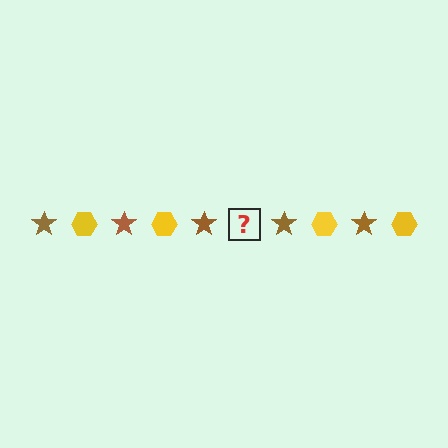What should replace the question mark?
The question mark should be replaced with a yellow hexagon.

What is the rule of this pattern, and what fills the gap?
The rule is that the pattern alternates between brown star and yellow hexagon. The gap should be filled with a yellow hexagon.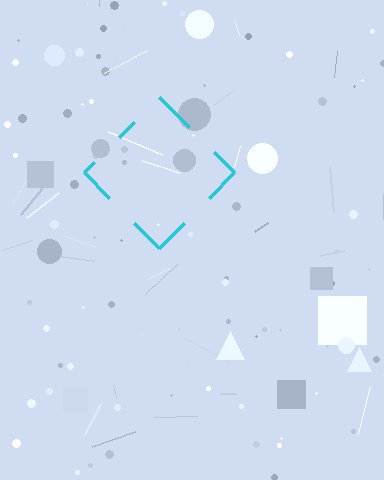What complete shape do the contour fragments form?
The contour fragments form a diamond.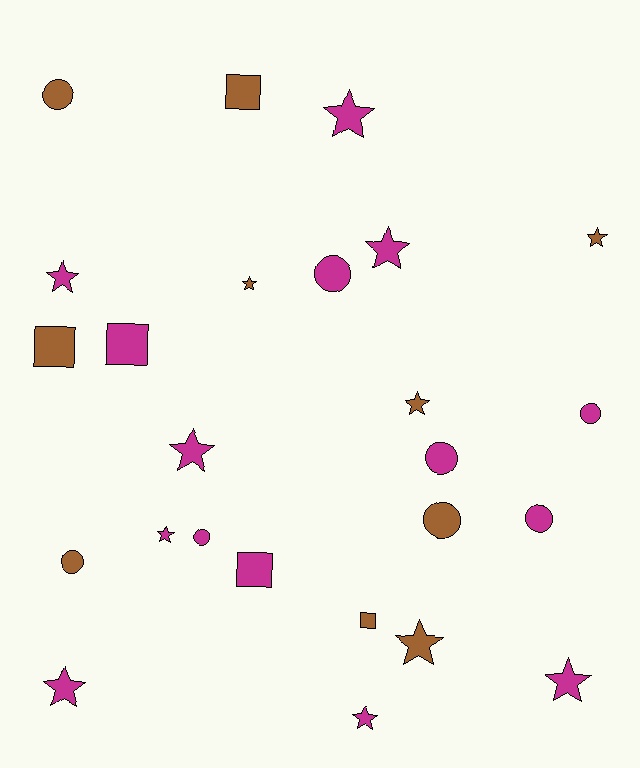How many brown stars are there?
There are 4 brown stars.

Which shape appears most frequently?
Star, with 12 objects.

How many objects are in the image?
There are 25 objects.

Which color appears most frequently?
Magenta, with 15 objects.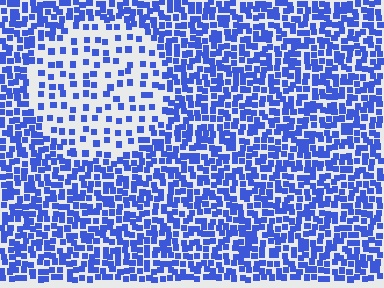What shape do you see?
I see a circle.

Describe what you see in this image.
The image contains small blue elements arranged at two different densities. A circle-shaped region is visible where the elements are less densely packed than the surrounding area.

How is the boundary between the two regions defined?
The boundary is defined by a change in element density (approximately 2.5x ratio). All elements are the same color, size, and shape.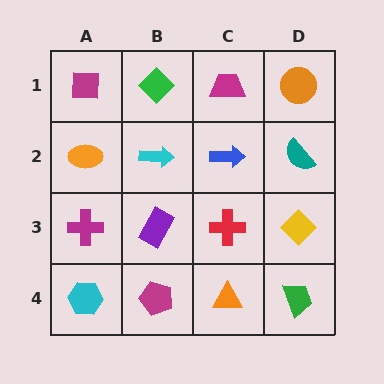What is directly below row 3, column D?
A green trapezoid.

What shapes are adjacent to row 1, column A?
An orange ellipse (row 2, column A), a green diamond (row 1, column B).